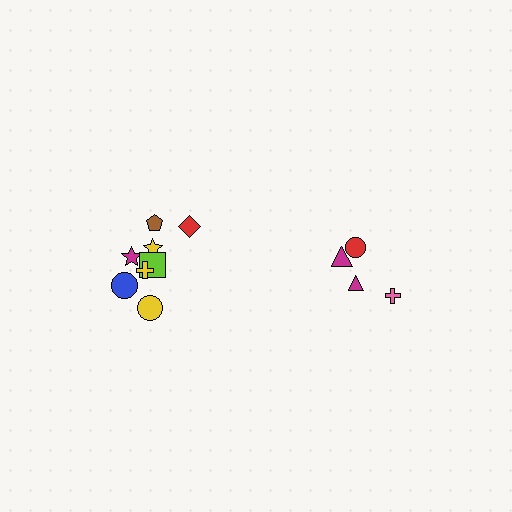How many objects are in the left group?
There are 8 objects.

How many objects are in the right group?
There are 4 objects.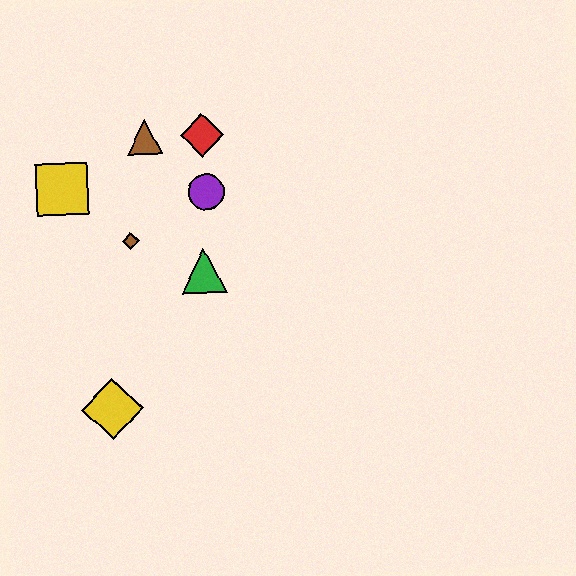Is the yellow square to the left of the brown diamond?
Yes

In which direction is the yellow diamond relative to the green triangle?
The yellow diamond is below the green triangle.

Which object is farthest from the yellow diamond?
The red diamond is farthest from the yellow diamond.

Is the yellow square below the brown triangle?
Yes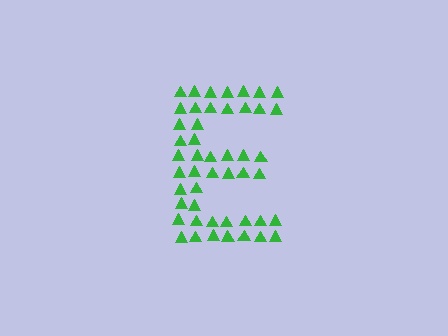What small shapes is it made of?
It is made of small triangles.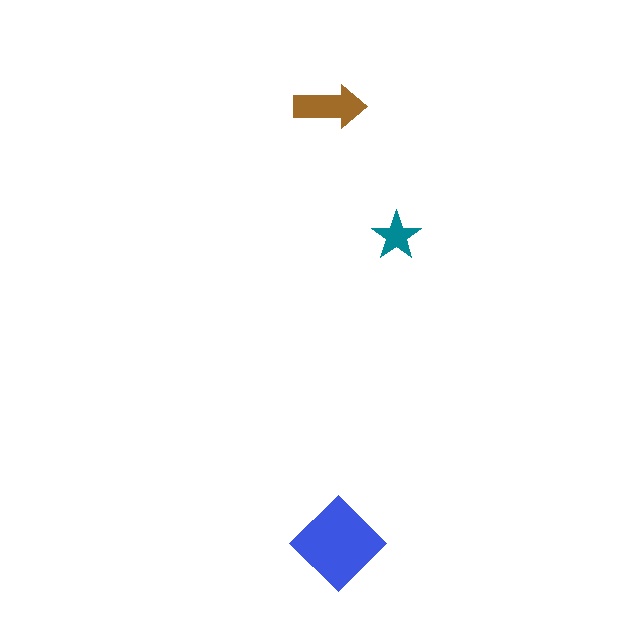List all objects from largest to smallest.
The blue diamond, the brown arrow, the teal star.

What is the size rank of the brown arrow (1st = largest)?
2nd.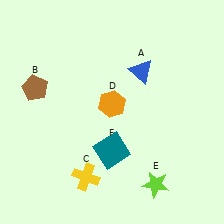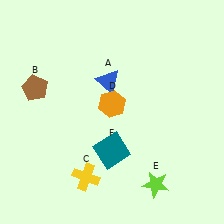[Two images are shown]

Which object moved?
The blue triangle (A) moved left.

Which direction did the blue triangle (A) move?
The blue triangle (A) moved left.